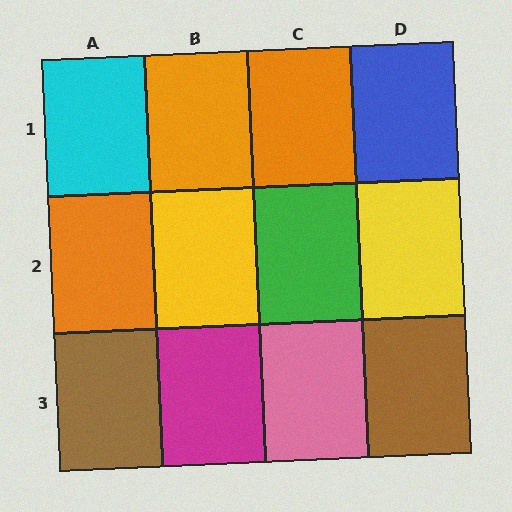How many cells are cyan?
1 cell is cyan.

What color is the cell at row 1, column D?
Blue.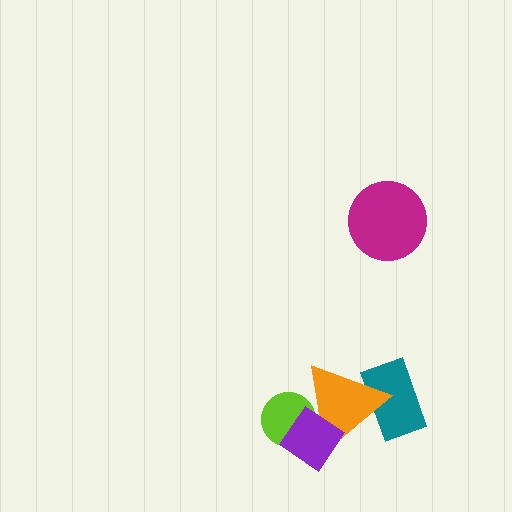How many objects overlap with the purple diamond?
2 objects overlap with the purple diamond.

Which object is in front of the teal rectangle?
The orange triangle is in front of the teal rectangle.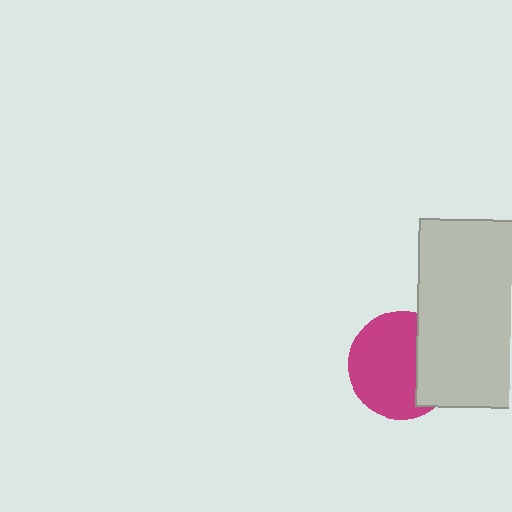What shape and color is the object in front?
The object in front is a light gray rectangle.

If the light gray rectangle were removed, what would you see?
You would see the complete magenta circle.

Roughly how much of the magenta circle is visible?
Most of it is visible (roughly 68%).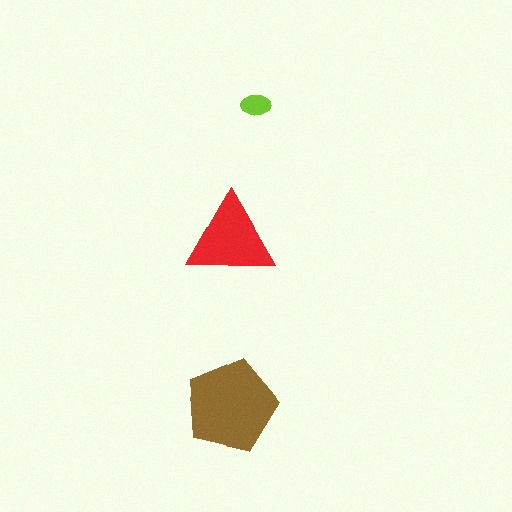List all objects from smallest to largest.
The lime ellipse, the red triangle, the brown pentagon.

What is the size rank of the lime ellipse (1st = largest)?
3rd.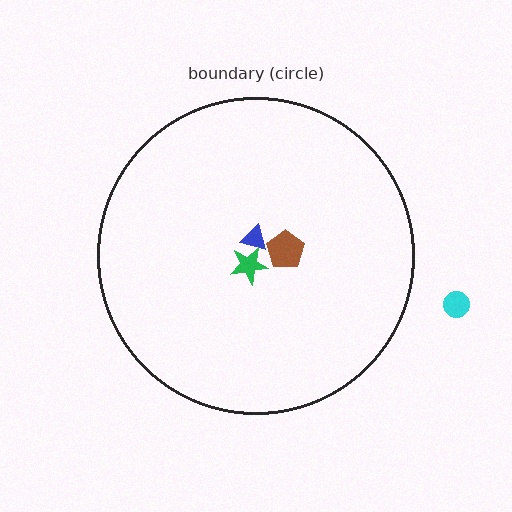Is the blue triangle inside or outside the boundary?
Inside.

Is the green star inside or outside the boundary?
Inside.